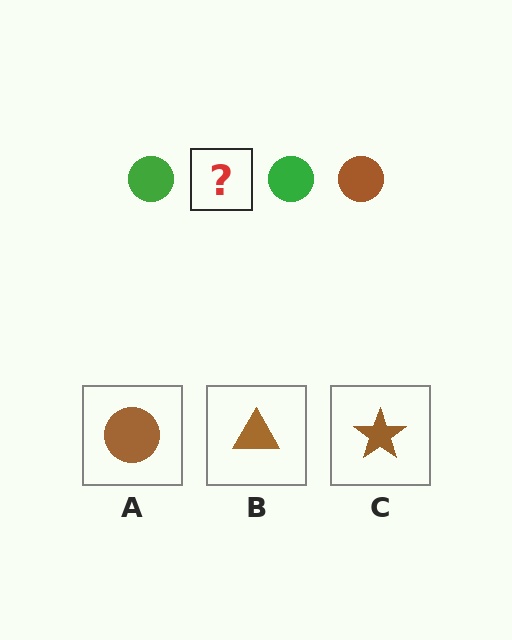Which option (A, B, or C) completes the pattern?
A.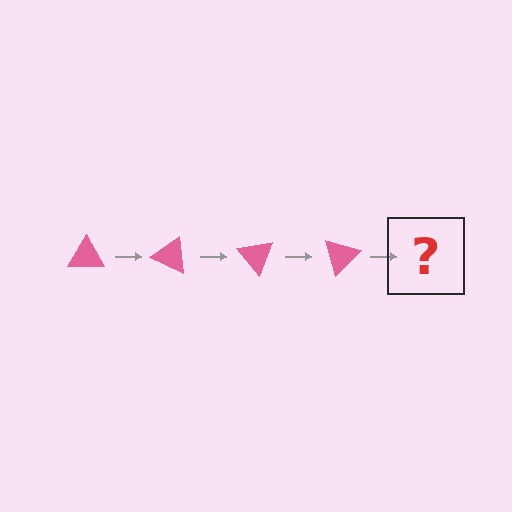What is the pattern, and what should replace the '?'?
The pattern is that the triangle rotates 25 degrees each step. The '?' should be a pink triangle rotated 100 degrees.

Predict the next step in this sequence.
The next step is a pink triangle rotated 100 degrees.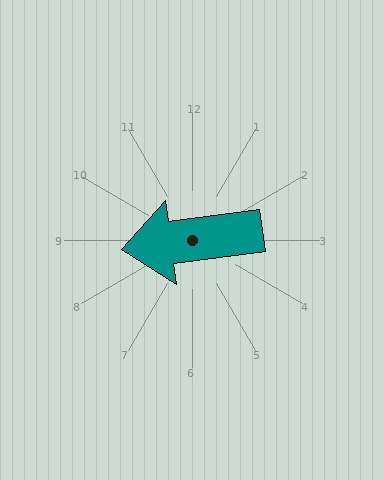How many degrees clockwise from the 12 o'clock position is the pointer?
Approximately 263 degrees.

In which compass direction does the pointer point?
West.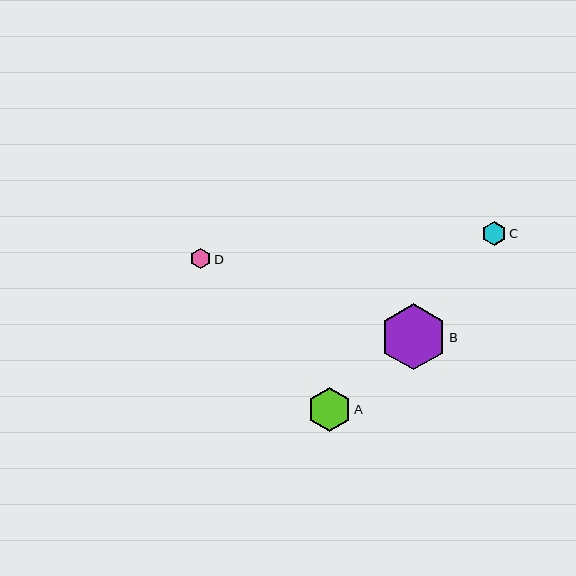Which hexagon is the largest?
Hexagon B is the largest with a size of approximately 67 pixels.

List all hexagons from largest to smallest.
From largest to smallest: B, A, C, D.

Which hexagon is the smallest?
Hexagon D is the smallest with a size of approximately 20 pixels.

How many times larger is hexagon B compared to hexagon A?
Hexagon B is approximately 1.5 times the size of hexagon A.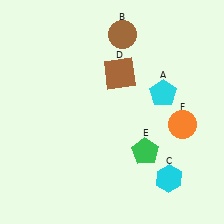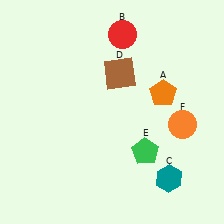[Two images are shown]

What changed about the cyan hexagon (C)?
In Image 1, C is cyan. In Image 2, it changed to teal.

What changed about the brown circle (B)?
In Image 1, B is brown. In Image 2, it changed to red.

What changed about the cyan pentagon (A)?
In Image 1, A is cyan. In Image 2, it changed to orange.